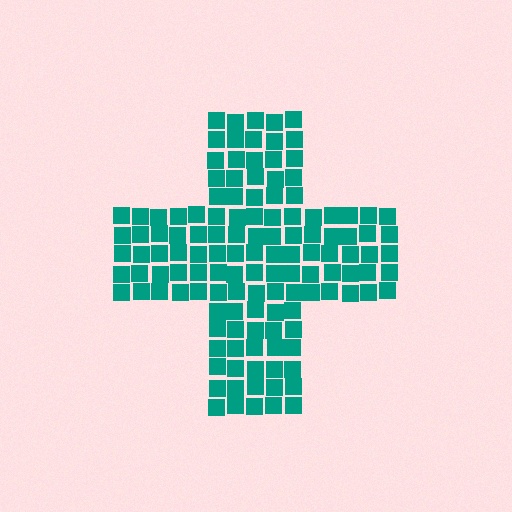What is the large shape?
The large shape is a cross.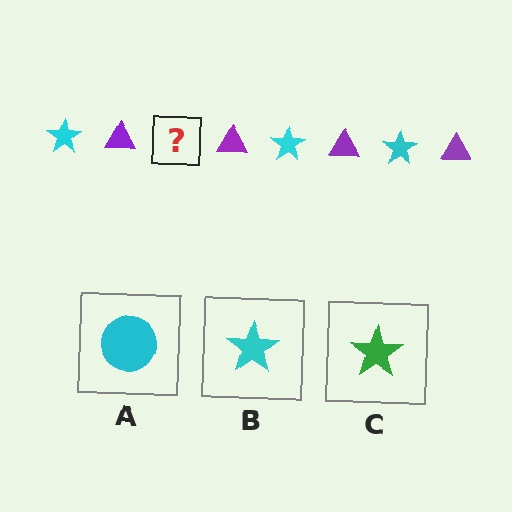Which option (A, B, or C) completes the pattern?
B.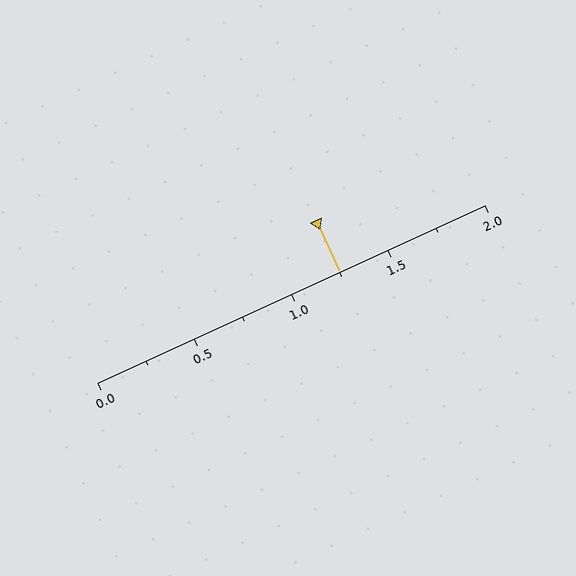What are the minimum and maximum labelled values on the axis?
The axis runs from 0.0 to 2.0.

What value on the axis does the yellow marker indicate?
The marker indicates approximately 1.25.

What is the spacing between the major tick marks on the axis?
The major ticks are spaced 0.5 apart.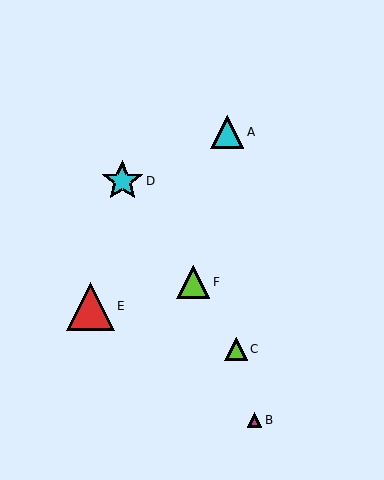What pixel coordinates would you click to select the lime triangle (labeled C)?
Click at (236, 349) to select the lime triangle C.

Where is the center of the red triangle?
The center of the red triangle is at (90, 306).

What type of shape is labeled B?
Shape B is a magenta triangle.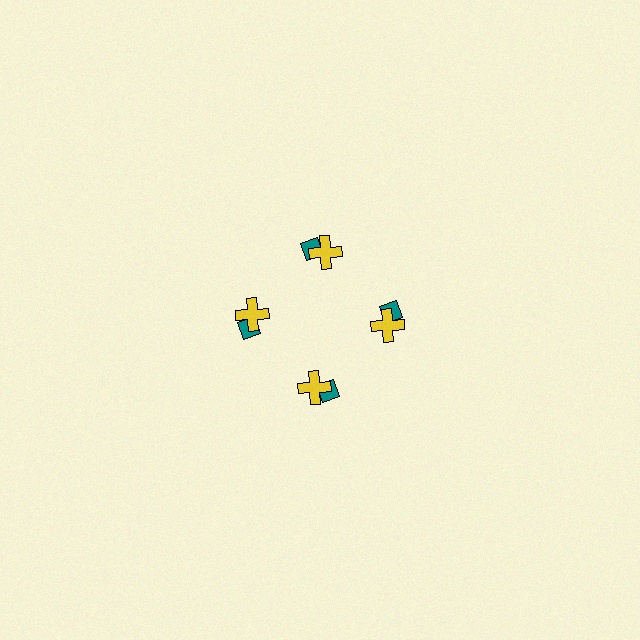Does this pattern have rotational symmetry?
Yes, this pattern has 4-fold rotational symmetry. It looks the same after rotating 90 degrees around the center.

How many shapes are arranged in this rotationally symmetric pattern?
There are 8 shapes, arranged in 4 groups of 2.